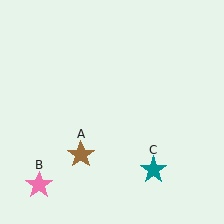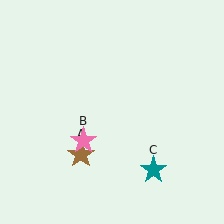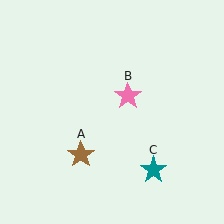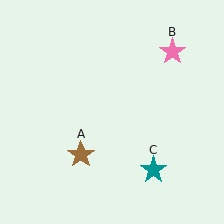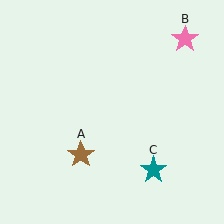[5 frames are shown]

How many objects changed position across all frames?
1 object changed position: pink star (object B).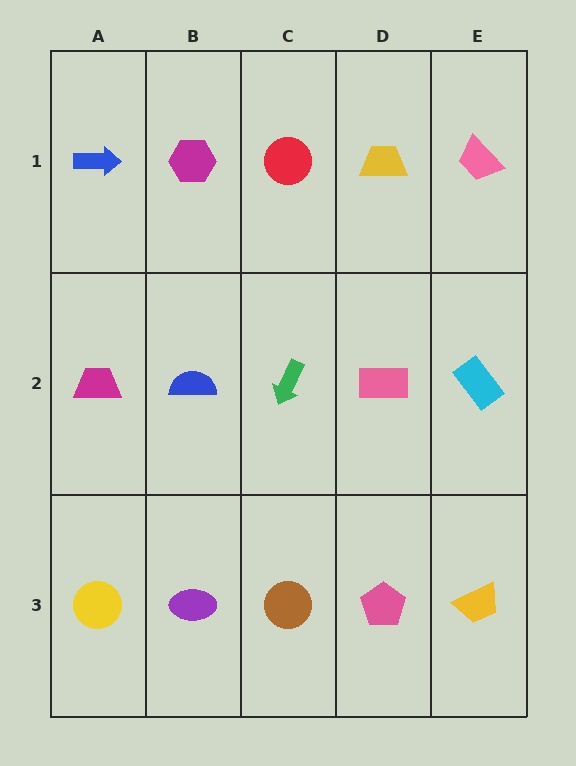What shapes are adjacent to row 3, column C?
A green arrow (row 2, column C), a purple ellipse (row 3, column B), a pink pentagon (row 3, column D).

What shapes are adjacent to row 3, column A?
A magenta trapezoid (row 2, column A), a purple ellipse (row 3, column B).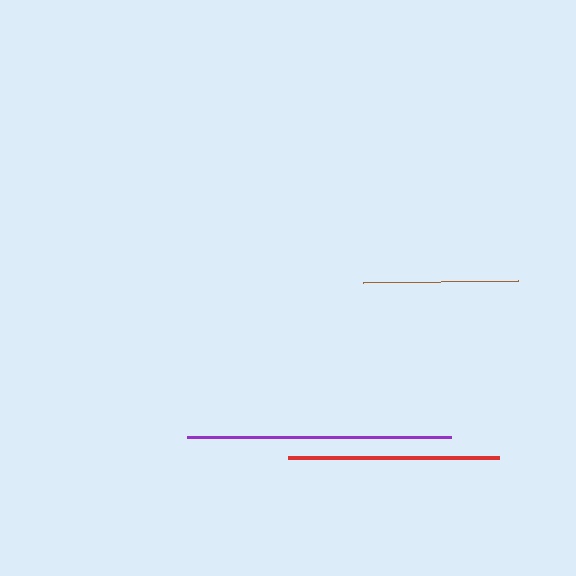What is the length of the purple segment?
The purple segment is approximately 264 pixels long.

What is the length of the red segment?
The red segment is approximately 211 pixels long.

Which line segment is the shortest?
The brown line is the shortest at approximately 154 pixels.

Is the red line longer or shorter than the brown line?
The red line is longer than the brown line.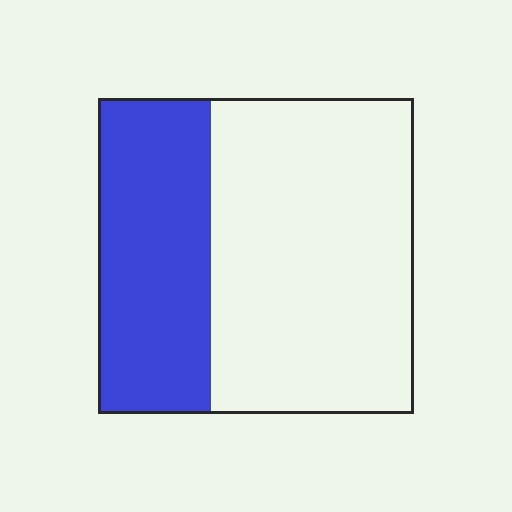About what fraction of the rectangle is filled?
About three eighths (3/8).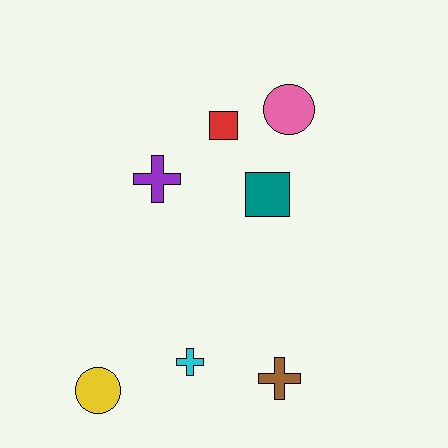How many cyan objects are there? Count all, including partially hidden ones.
There is 1 cyan object.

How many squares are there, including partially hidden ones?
There are 2 squares.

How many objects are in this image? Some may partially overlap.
There are 7 objects.